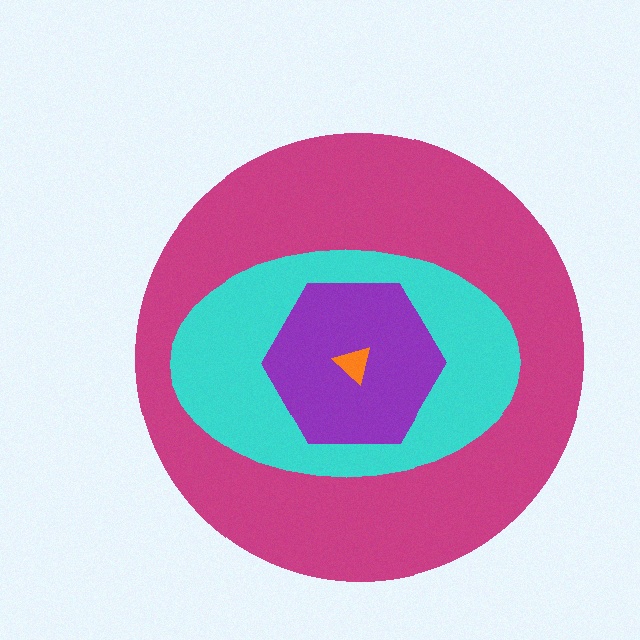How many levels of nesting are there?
4.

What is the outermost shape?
The magenta circle.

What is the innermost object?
The orange triangle.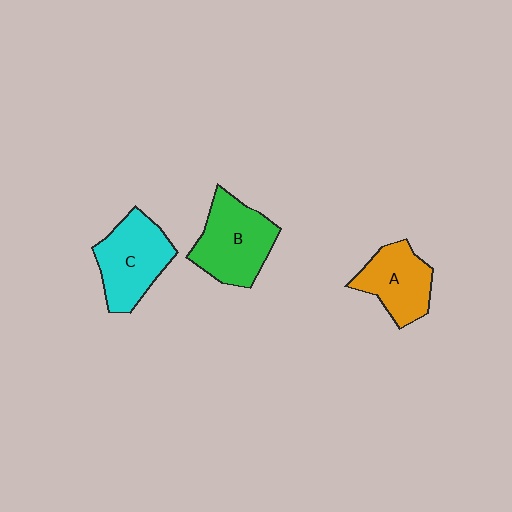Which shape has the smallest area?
Shape A (orange).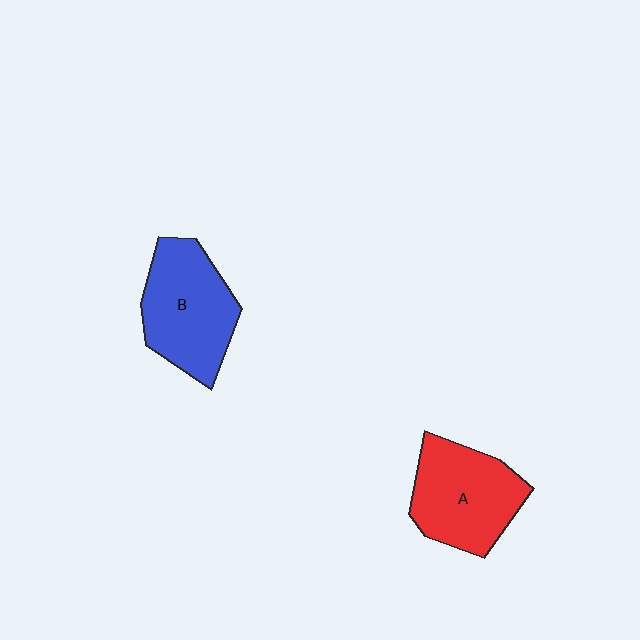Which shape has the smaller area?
Shape A (red).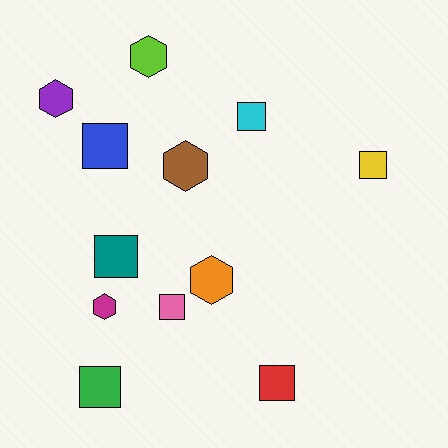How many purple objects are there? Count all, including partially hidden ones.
There is 1 purple object.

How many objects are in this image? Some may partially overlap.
There are 12 objects.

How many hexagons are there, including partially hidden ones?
There are 5 hexagons.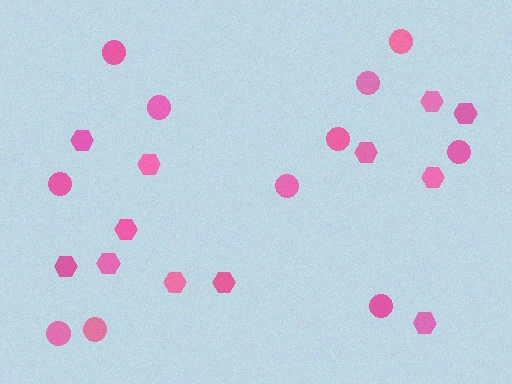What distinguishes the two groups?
There are 2 groups: one group of hexagons (12) and one group of circles (11).